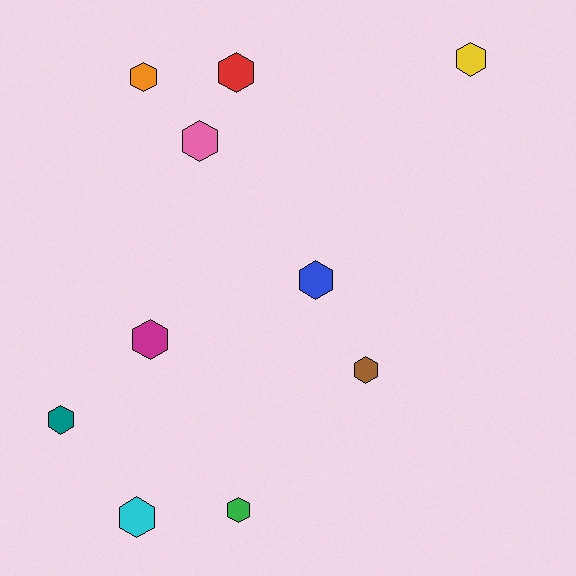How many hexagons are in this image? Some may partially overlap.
There are 10 hexagons.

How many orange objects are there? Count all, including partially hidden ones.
There is 1 orange object.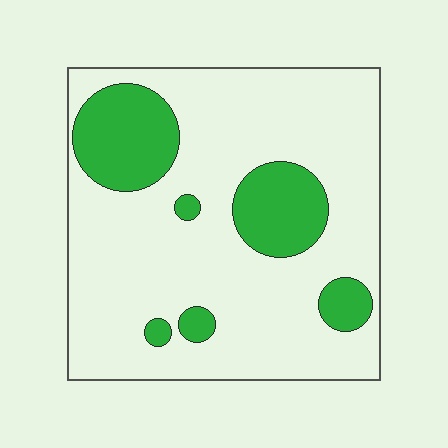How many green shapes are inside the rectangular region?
6.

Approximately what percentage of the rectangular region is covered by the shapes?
Approximately 20%.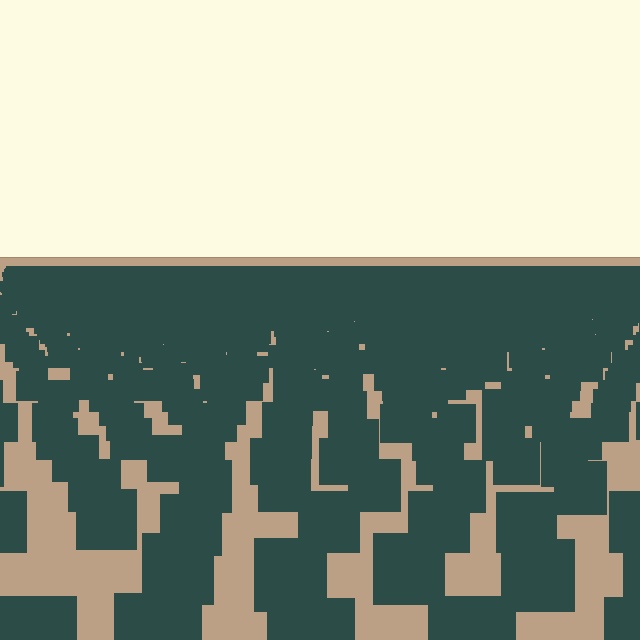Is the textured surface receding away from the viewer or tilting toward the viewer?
The surface is receding away from the viewer. Texture elements get smaller and denser toward the top.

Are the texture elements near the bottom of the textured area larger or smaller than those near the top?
Larger. Near the bottom, elements are closer to the viewer and appear at a bigger on-screen size.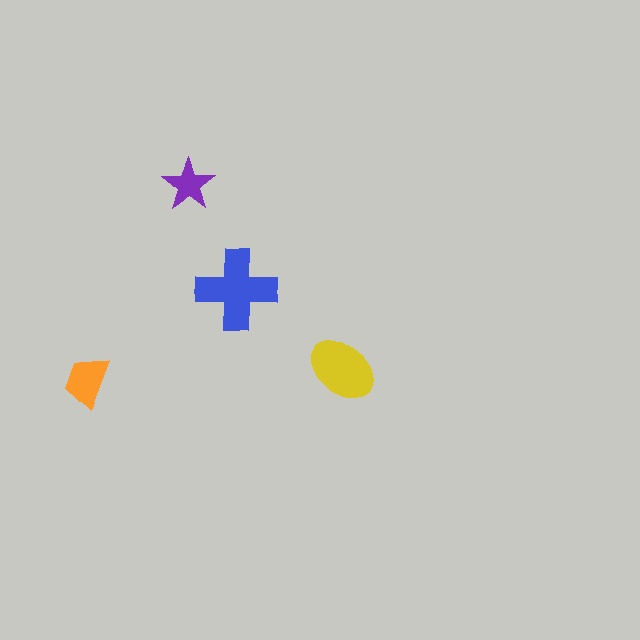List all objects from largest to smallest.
The blue cross, the yellow ellipse, the orange trapezoid, the purple star.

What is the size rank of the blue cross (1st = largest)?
1st.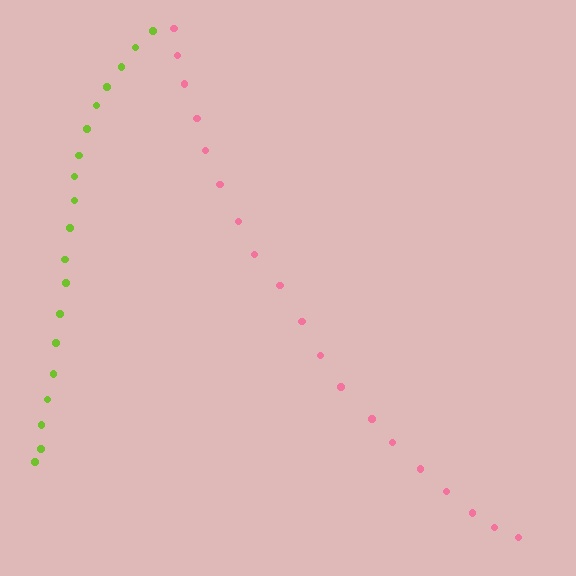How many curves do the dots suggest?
There are 2 distinct paths.